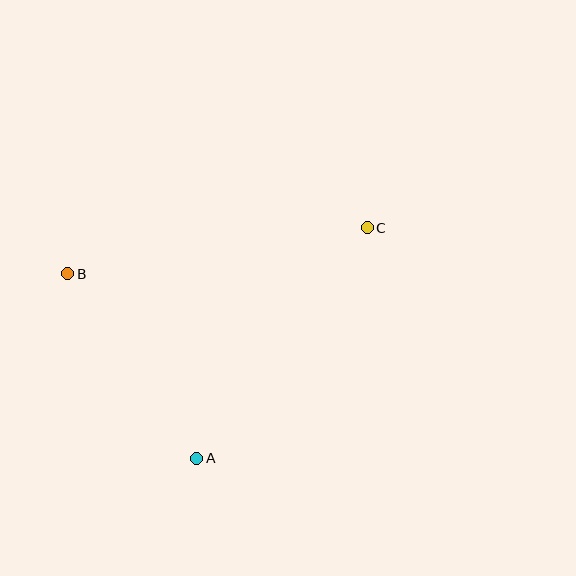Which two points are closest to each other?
Points A and B are closest to each other.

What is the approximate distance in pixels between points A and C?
The distance between A and C is approximately 287 pixels.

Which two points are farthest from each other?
Points B and C are farthest from each other.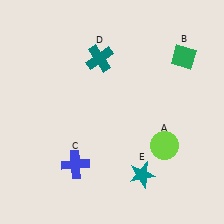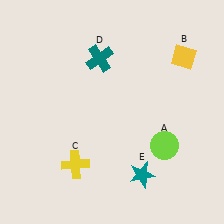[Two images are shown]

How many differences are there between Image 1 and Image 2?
There are 2 differences between the two images.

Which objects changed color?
B changed from green to yellow. C changed from blue to yellow.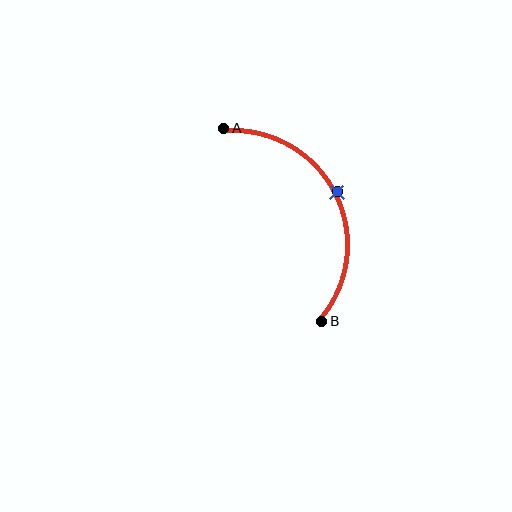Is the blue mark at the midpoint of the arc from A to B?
Yes. The blue mark lies on the arc at equal arc-length from both A and B — it is the arc midpoint.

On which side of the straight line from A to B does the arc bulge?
The arc bulges to the right of the straight line connecting A and B.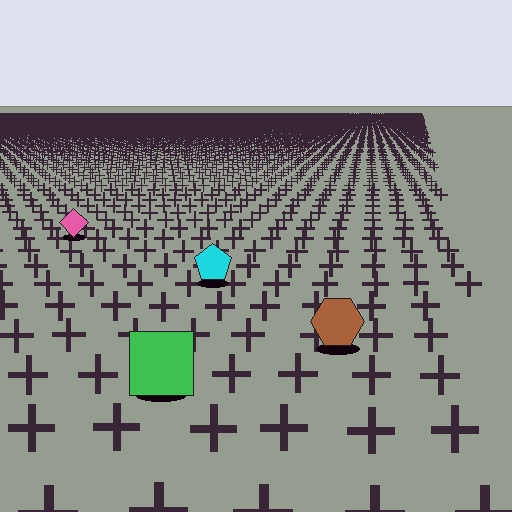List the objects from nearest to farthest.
From nearest to farthest: the green square, the brown hexagon, the cyan pentagon, the pink diamond.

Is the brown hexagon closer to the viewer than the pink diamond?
Yes. The brown hexagon is closer — you can tell from the texture gradient: the ground texture is coarser near it.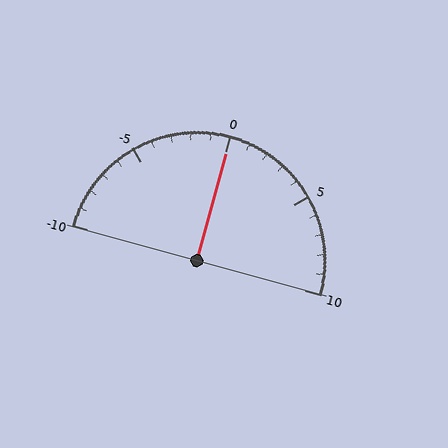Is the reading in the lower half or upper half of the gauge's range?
The reading is in the upper half of the range (-10 to 10).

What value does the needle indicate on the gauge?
The needle indicates approximately 0.